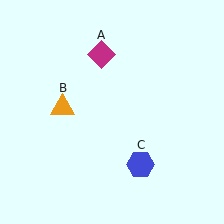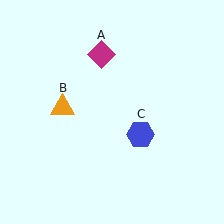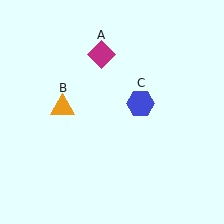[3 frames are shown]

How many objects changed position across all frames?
1 object changed position: blue hexagon (object C).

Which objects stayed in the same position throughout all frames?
Magenta diamond (object A) and orange triangle (object B) remained stationary.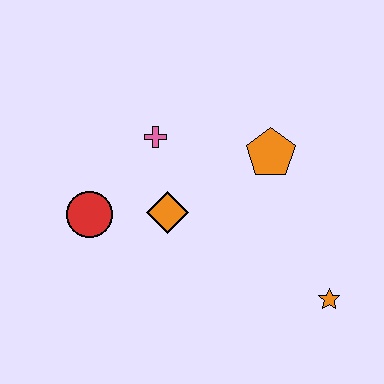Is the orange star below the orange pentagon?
Yes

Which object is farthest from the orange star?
The red circle is farthest from the orange star.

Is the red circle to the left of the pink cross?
Yes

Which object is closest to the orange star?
The orange pentagon is closest to the orange star.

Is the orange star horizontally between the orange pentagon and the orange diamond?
No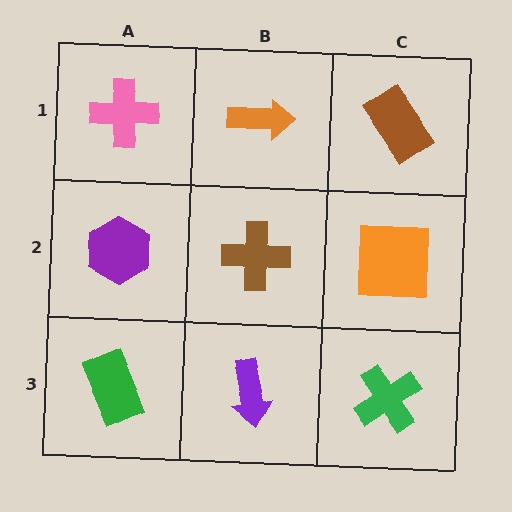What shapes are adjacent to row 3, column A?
A purple hexagon (row 2, column A), a purple arrow (row 3, column B).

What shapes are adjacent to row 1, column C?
An orange square (row 2, column C), an orange arrow (row 1, column B).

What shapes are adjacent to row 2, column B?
An orange arrow (row 1, column B), a purple arrow (row 3, column B), a purple hexagon (row 2, column A), an orange square (row 2, column C).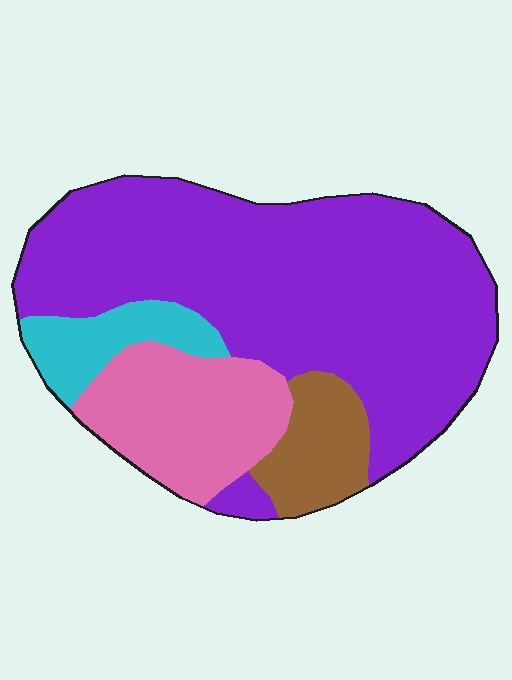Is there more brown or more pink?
Pink.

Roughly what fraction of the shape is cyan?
Cyan takes up about one tenth (1/10) of the shape.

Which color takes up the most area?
Purple, at roughly 65%.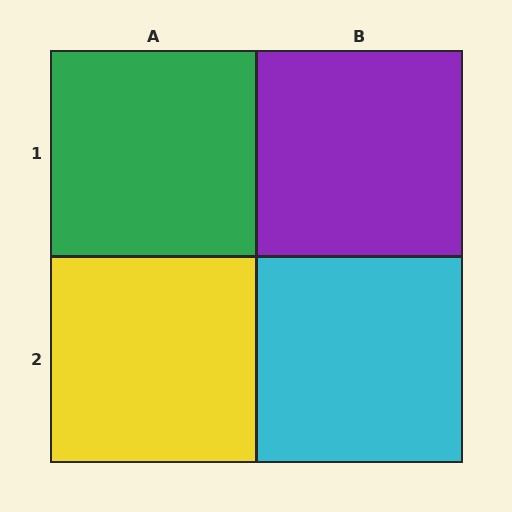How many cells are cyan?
1 cell is cyan.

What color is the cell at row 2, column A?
Yellow.